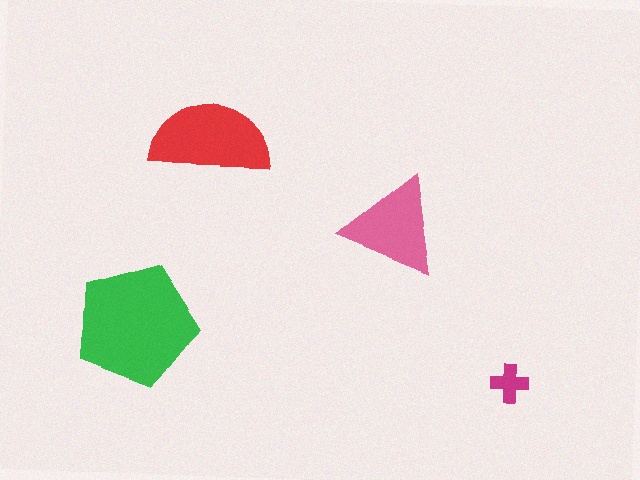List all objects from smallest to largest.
The magenta cross, the pink triangle, the red semicircle, the green pentagon.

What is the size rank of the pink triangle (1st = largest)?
3rd.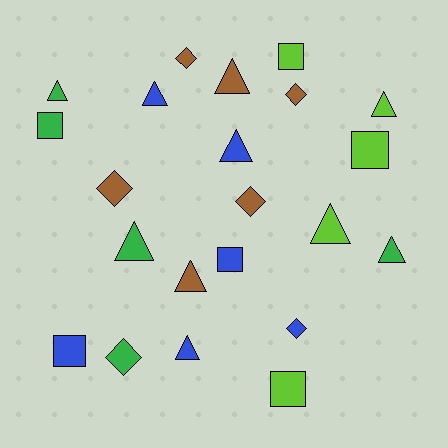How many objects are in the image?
There are 22 objects.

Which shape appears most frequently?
Triangle, with 10 objects.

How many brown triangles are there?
There are 2 brown triangles.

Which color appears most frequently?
Blue, with 6 objects.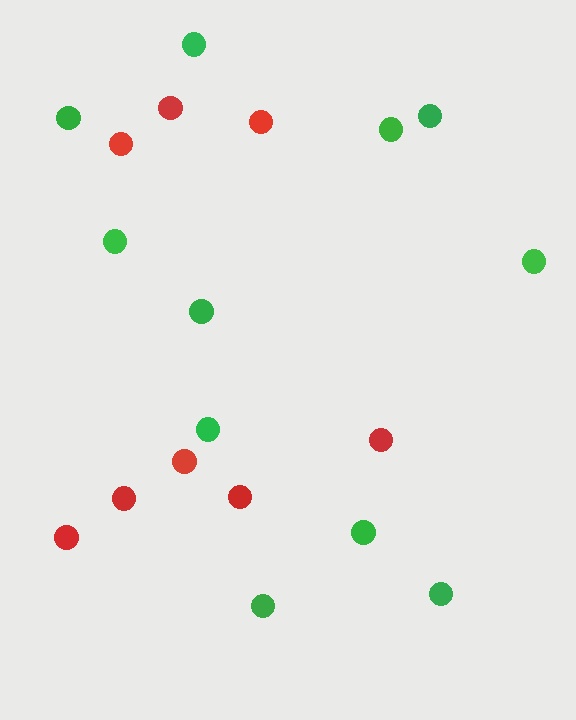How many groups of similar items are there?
There are 2 groups: one group of green circles (11) and one group of red circles (8).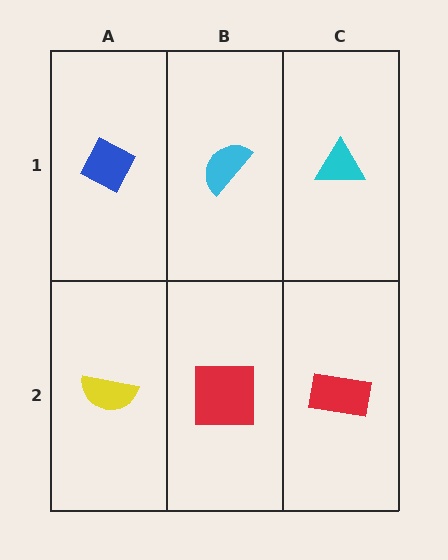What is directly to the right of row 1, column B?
A cyan triangle.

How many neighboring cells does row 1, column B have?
3.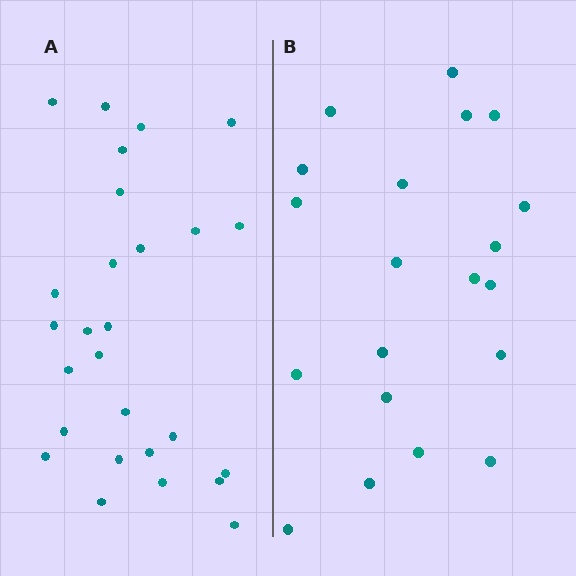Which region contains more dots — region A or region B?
Region A (the left region) has more dots.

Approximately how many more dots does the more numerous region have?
Region A has roughly 8 or so more dots than region B.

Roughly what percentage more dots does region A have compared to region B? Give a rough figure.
About 35% more.